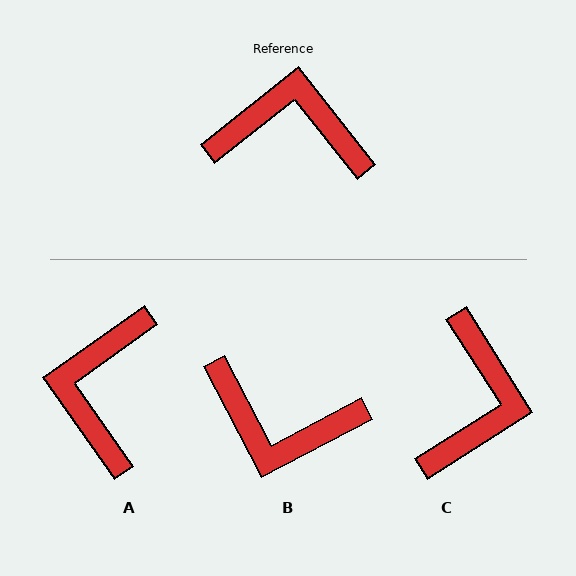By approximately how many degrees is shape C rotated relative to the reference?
Approximately 96 degrees clockwise.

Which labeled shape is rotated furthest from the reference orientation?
B, about 169 degrees away.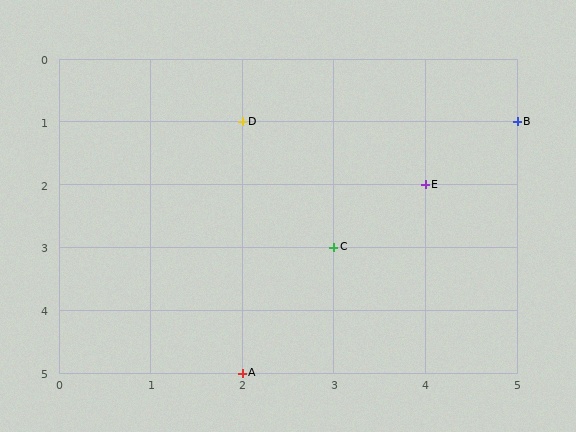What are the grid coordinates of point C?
Point C is at grid coordinates (3, 3).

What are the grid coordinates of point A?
Point A is at grid coordinates (2, 5).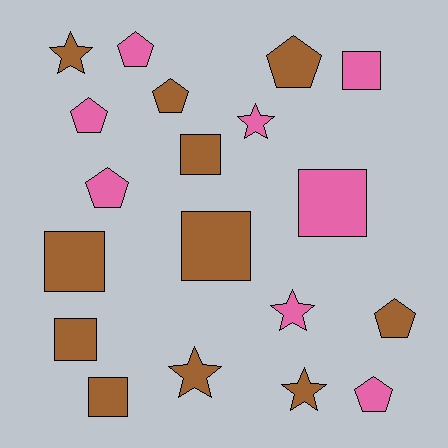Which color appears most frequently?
Brown, with 11 objects.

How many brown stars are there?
There are 3 brown stars.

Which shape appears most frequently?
Pentagon, with 7 objects.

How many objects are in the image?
There are 19 objects.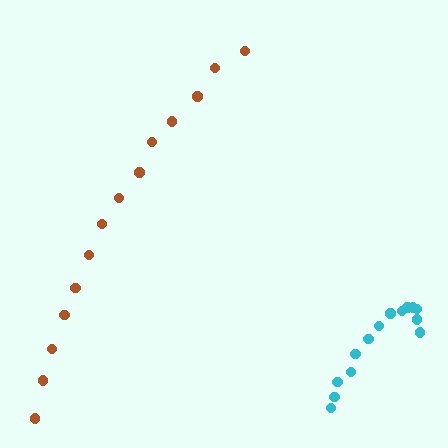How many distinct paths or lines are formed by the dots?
There are 2 distinct paths.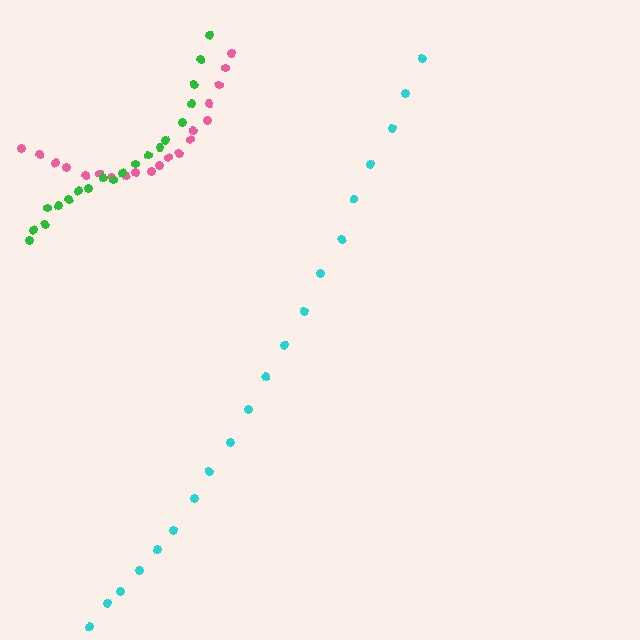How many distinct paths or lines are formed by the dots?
There are 3 distinct paths.